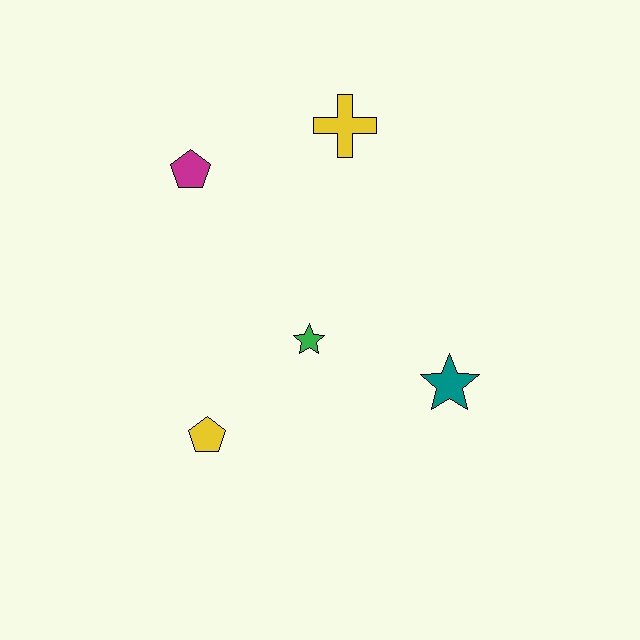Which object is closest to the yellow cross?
The magenta pentagon is closest to the yellow cross.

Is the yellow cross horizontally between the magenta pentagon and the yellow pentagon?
No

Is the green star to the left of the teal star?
Yes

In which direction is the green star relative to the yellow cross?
The green star is below the yellow cross.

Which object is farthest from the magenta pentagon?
The teal star is farthest from the magenta pentagon.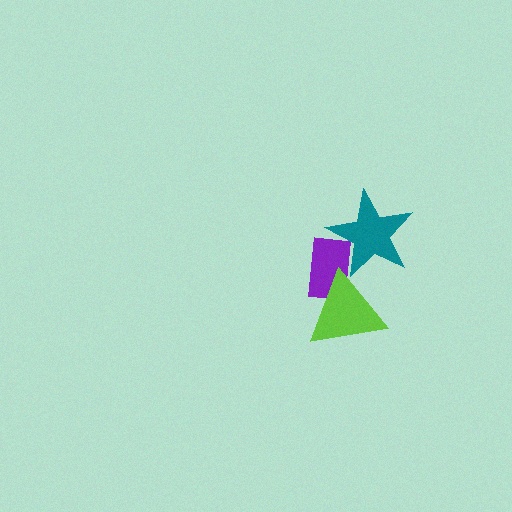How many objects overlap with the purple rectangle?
2 objects overlap with the purple rectangle.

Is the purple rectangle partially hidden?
Yes, it is partially covered by another shape.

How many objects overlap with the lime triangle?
2 objects overlap with the lime triangle.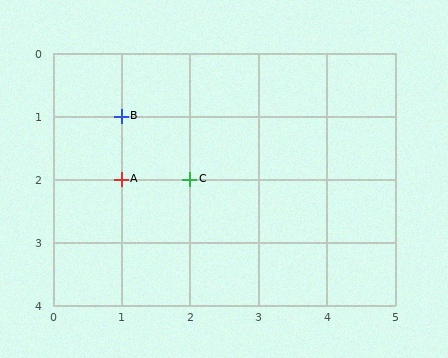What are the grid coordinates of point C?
Point C is at grid coordinates (2, 2).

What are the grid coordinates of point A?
Point A is at grid coordinates (1, 2).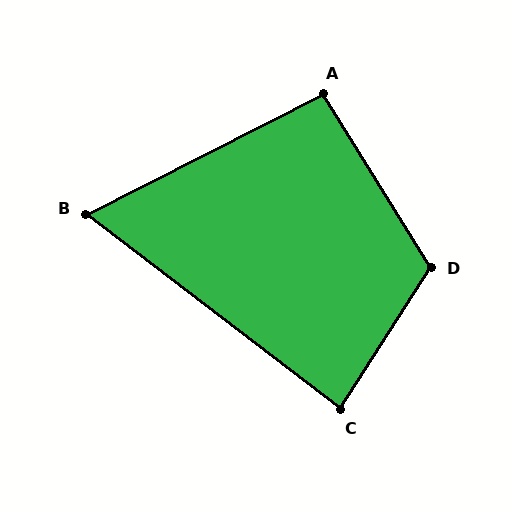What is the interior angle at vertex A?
Approximately 95 degrees (obtuse).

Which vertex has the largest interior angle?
D, at approximately 116 degrees.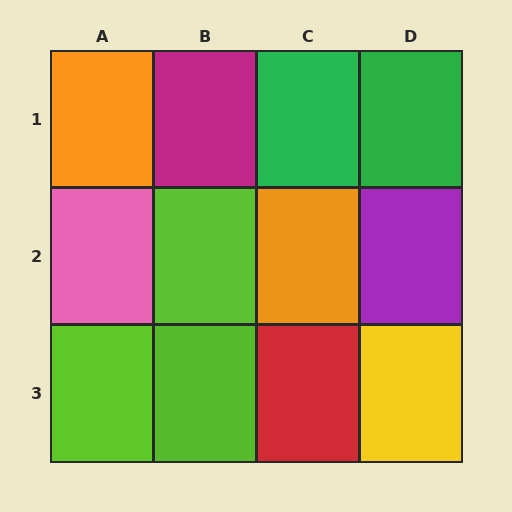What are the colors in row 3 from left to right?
Lime, lime, red, yellow.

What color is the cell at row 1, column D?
Green.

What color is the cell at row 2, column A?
Pink.